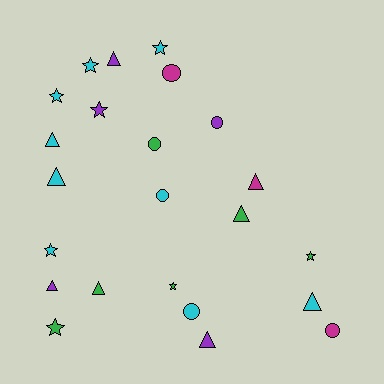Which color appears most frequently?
Cyan, with 9 objects.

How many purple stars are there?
There is 1 purple star.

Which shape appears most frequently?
Triangle, with 9 objects.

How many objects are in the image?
There are 23 objects.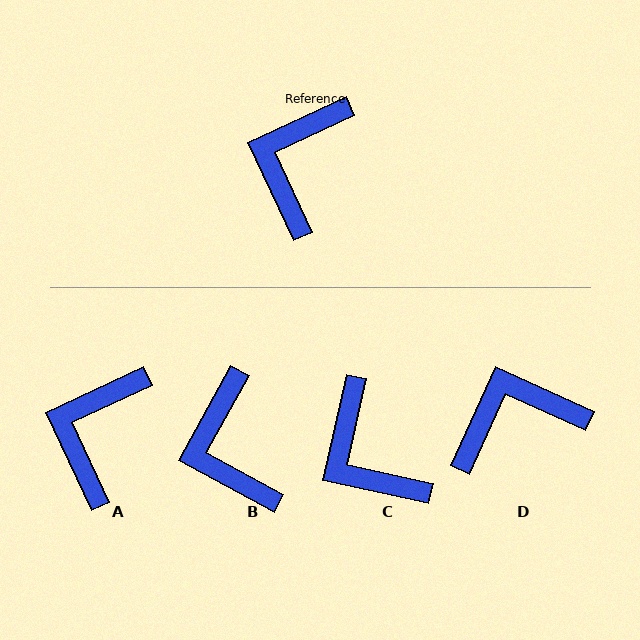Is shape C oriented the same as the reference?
No, it is off by about 53 degrees.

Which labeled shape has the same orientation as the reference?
A.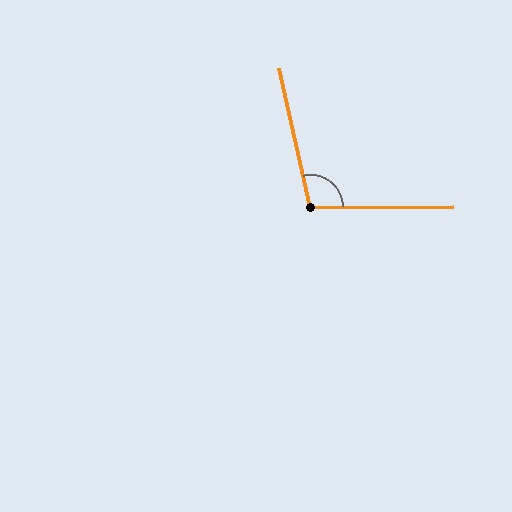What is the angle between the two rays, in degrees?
Approximately 102 degrees.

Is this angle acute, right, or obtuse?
It is obtuse.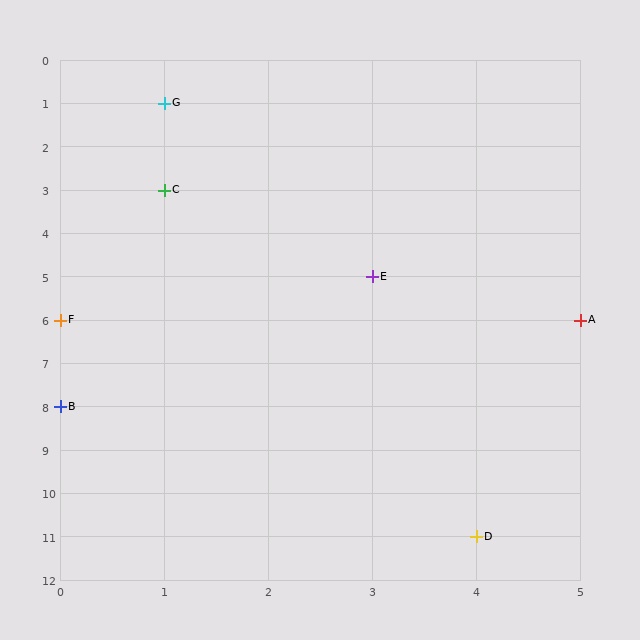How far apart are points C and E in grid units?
Points C and E are 2 columns and 2 rows apart (about 2.8 grid units diagonally).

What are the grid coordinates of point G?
Point G is at grid coordinates (1, 1).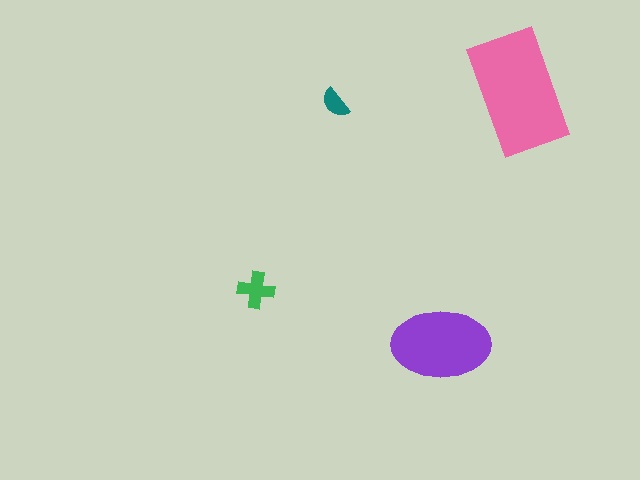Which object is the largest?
The pink rectangle.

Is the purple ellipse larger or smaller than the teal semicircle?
Larger.